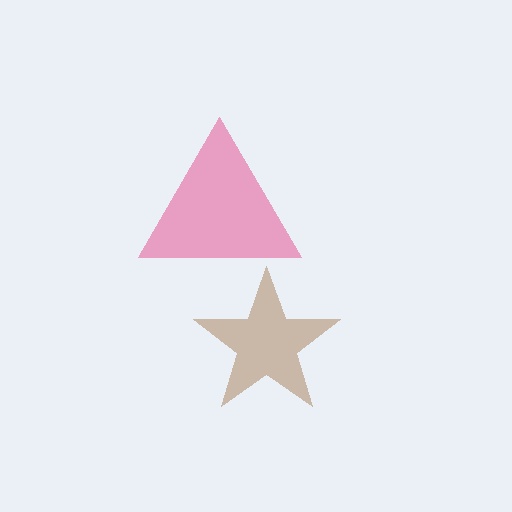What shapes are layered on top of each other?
The layered shapes are: a pink triangle, a brown star.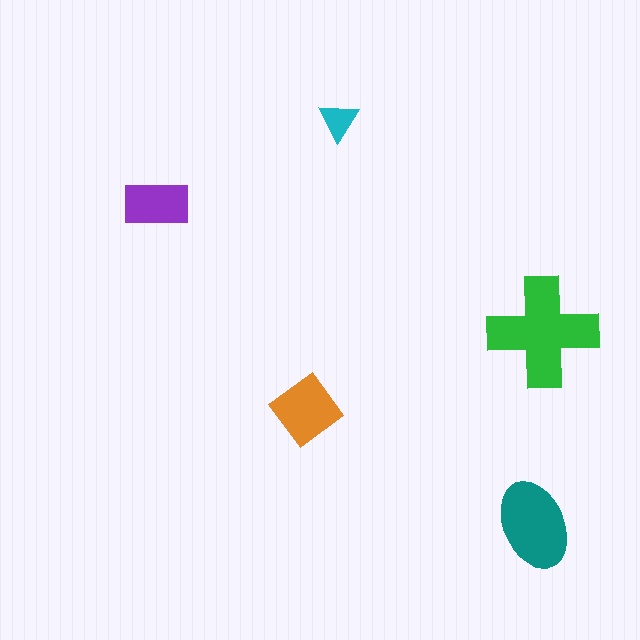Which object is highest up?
The cyan triangle is topmost.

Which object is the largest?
The green cross.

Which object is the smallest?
The cyan triangle.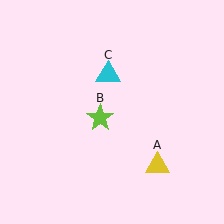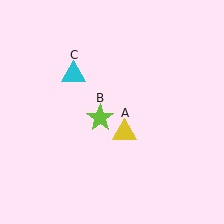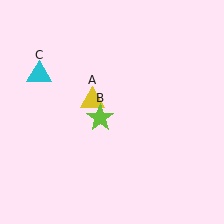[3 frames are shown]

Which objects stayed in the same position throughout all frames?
Lime star (object B) remained stationary.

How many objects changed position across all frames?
2 objects changed position: yellow triangle (object A), cyan triangle (object C).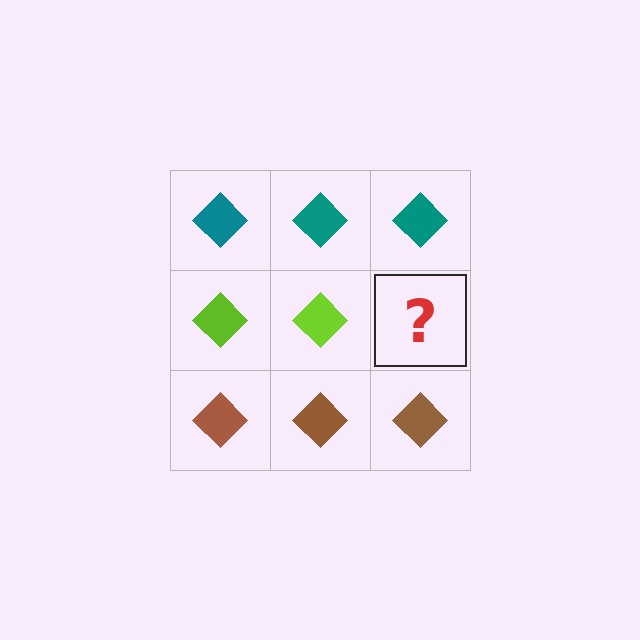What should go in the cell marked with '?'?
The missing cell should contain a lime diamond.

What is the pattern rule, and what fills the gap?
The rule is that each row has a consistent color. The gap should be filled with a lime diamond.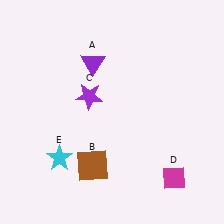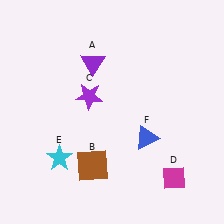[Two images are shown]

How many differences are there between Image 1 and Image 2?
There is 1 difference between the two images.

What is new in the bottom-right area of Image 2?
A blue triangle (F) was added in the bottom-right area of Image 2.